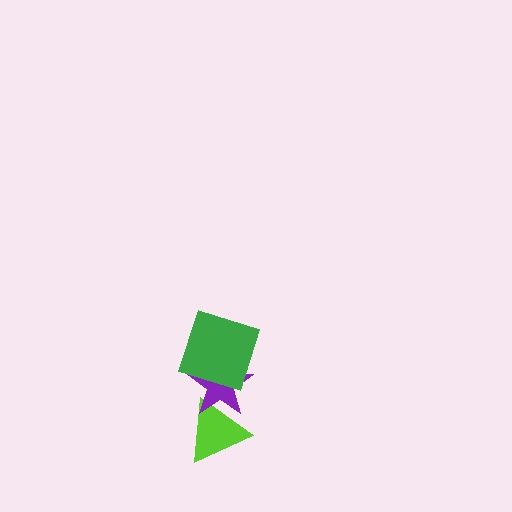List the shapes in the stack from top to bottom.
From top to bottom: the green square, the purple star, the lime triangle.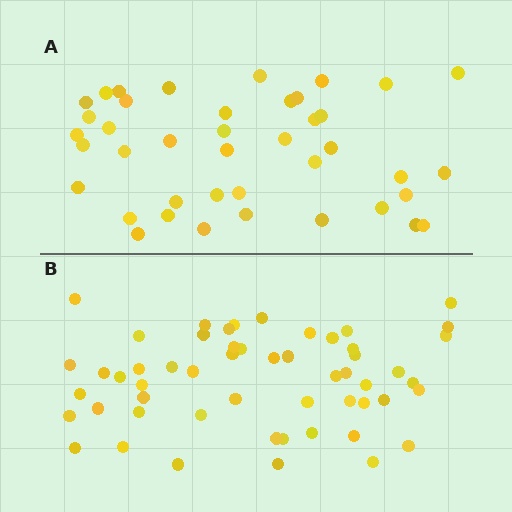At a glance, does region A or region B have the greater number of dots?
Region B (the bottom region) has more dots.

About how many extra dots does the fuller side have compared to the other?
Region B has approximately 15 more dots than region A.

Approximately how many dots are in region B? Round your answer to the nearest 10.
About 50 dots. (The exact count is 54, which rounds to 50.)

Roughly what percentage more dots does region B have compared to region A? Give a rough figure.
About 30% more.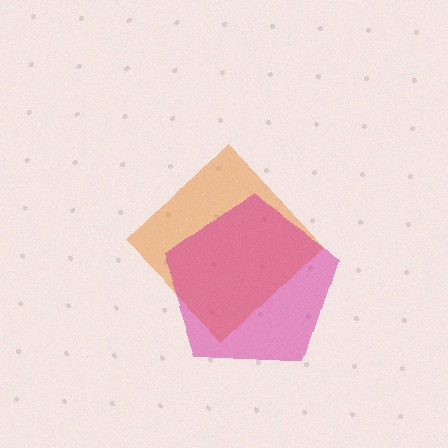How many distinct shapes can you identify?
There are 2 distinct shapes: an orange diamond, a magenta pentagon.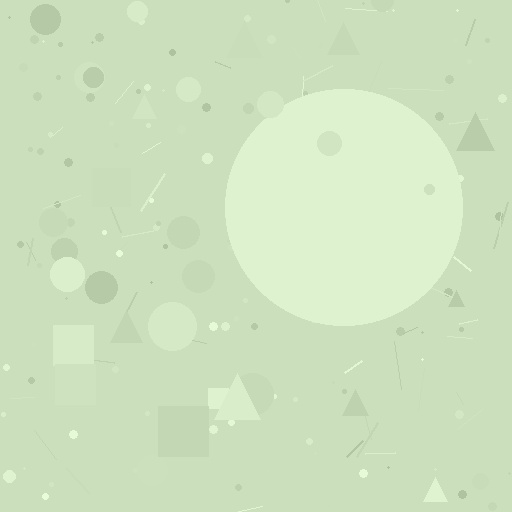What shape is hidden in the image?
A circle is hidden in the image.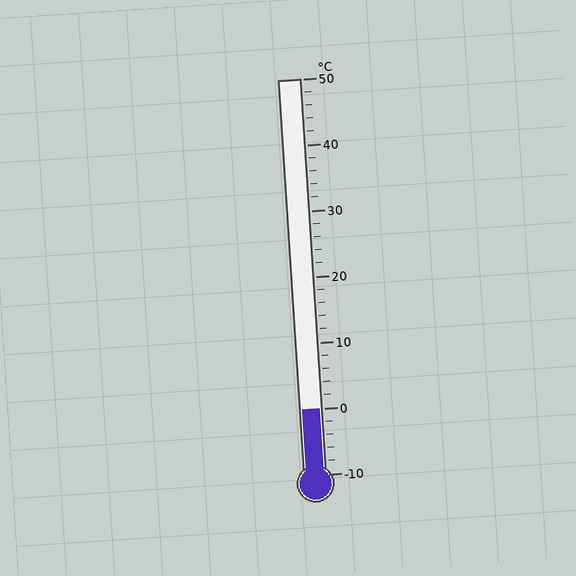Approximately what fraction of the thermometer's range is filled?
The thermometer is filled to approximately 15% of its range.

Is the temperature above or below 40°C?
The temperature is below 40°C.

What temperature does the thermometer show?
The thermometer shows approximately 0°C.